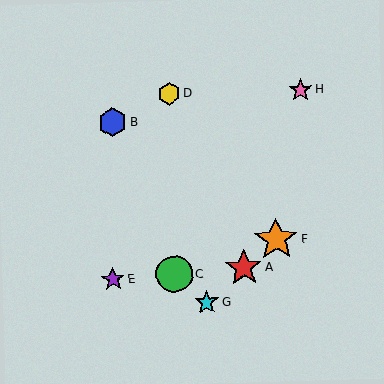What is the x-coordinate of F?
Object F is at x≈276.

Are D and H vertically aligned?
No, D is at x≈169 and H is at x≈300.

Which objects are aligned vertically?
Objects C, D are aligned vertically.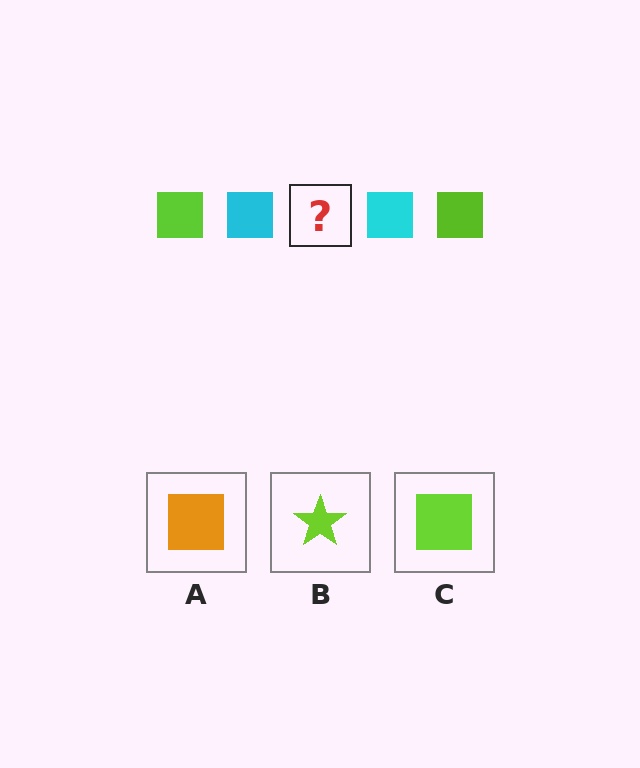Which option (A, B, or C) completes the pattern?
C.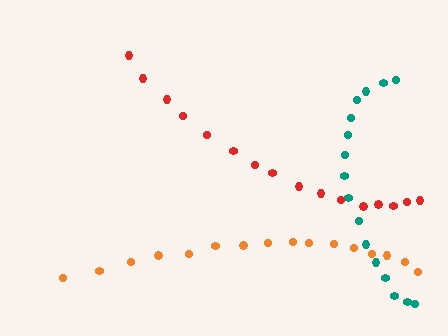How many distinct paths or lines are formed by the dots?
There are 3 distinct paths.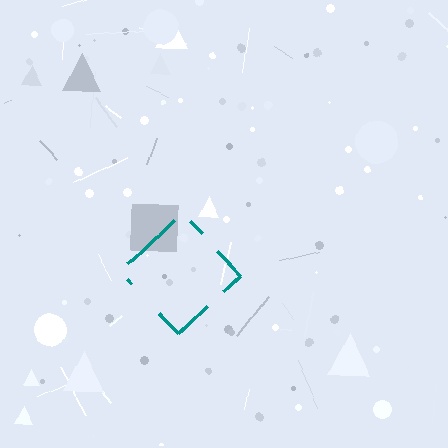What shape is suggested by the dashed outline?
The dashed outline suggests a diamond.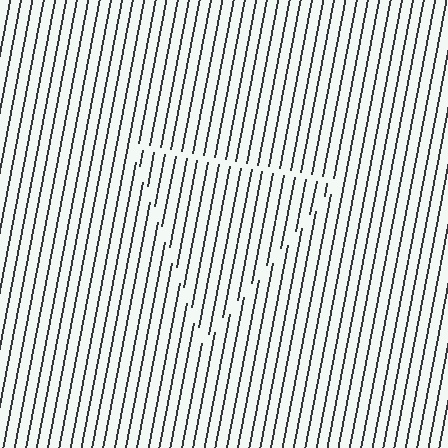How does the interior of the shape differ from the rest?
The interior of the shape contains the same grating, shifted by half a period — the contour is defined by the phase discontinuity where line-ends from the inner and outer gratings abut.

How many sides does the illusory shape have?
3 sides — the line-ends trace a triangle.